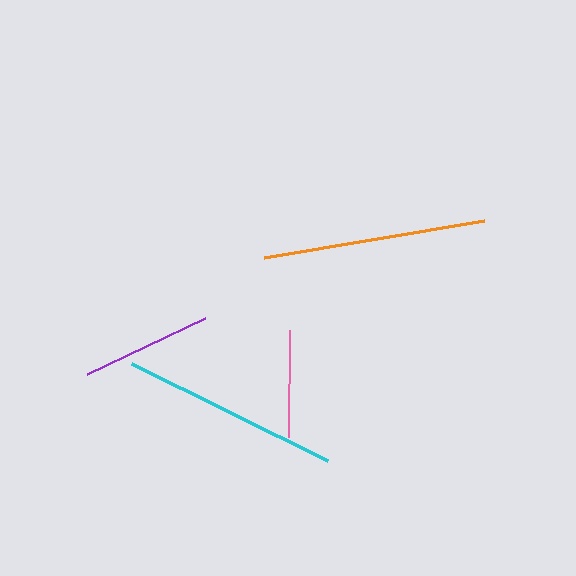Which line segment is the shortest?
The pink line is the shortest at approximately 107 pixels.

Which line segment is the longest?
The orange line is the longest at approximately 223 pixels.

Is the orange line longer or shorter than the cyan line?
The orange line is longer than the cyan line.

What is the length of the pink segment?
The pink segment is approximately 107 pixels long.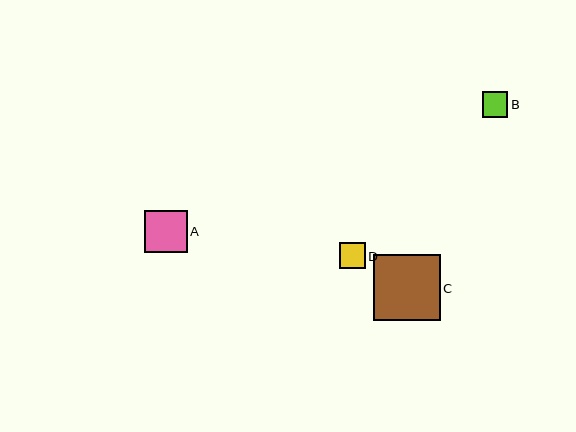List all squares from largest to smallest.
From largest to smallest: C, A, D, B.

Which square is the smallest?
Square B is the smallest with a size of approximately 25 pixels.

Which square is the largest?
Square C is the largest with a size of approximately 67 pixels.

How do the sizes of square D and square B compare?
Square D and square B are approximately the same size.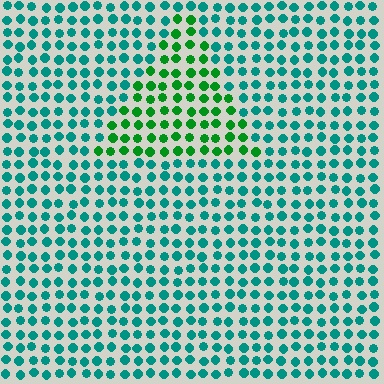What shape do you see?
I see a triangle.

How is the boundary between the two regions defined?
The boundary is defined purely by a slight shift in hue (about 44 degrees). Spacing, size, and orientation are identical on both sides.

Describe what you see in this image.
The image is filled with small teal elements in a uniform arrangement. A triangle-shaped region is visible where the elements are tinted to a slightly different hue, forming a subtle color boundary.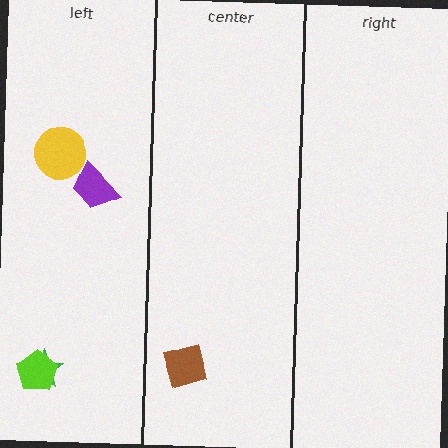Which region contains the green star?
The left region.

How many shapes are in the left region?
4.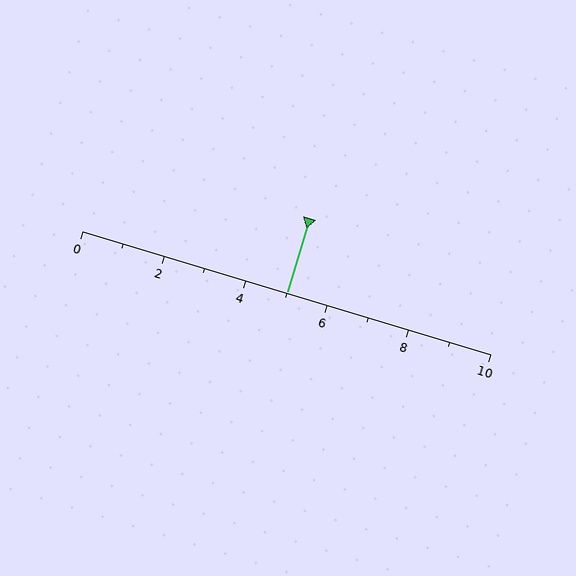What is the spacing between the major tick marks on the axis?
The major ticks are spaced 2 apart.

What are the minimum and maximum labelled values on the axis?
The axis runs from 0 to 10.